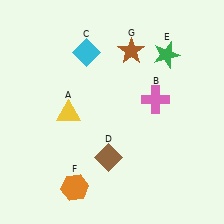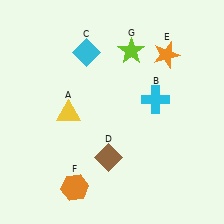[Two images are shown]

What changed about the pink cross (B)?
In Image 1, B is pink. In Image 2, it changed to cyan.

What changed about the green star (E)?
In Image 1, E is green. In Image 2, it changed to orange.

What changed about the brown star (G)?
In Image 1, G is brown. In Image 2, it changed to lime.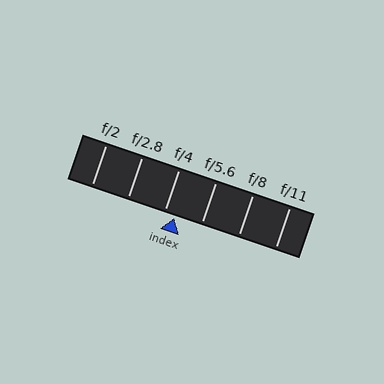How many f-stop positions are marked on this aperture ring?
There are 6 f-stop positions marked.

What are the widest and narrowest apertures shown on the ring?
The widest aperture shown is f/2 and the narrowest is f/11.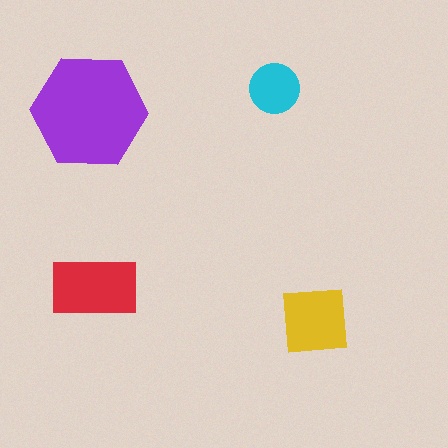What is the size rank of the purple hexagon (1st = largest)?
1st.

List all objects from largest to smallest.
The purple hexagon, the red rectangle, the yellow square, the cyan circle.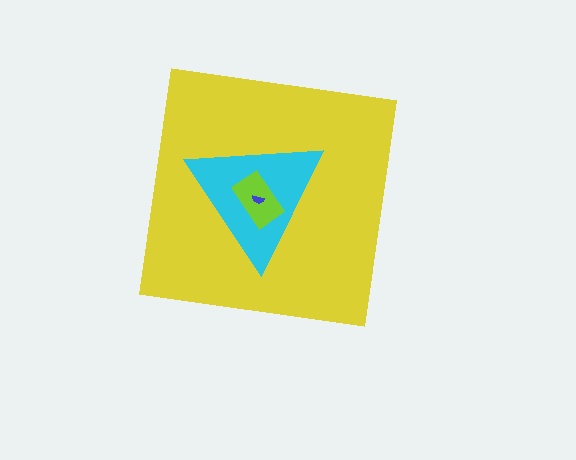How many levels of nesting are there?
4.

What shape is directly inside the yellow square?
The cyan triangle.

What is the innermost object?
The blue semicircle.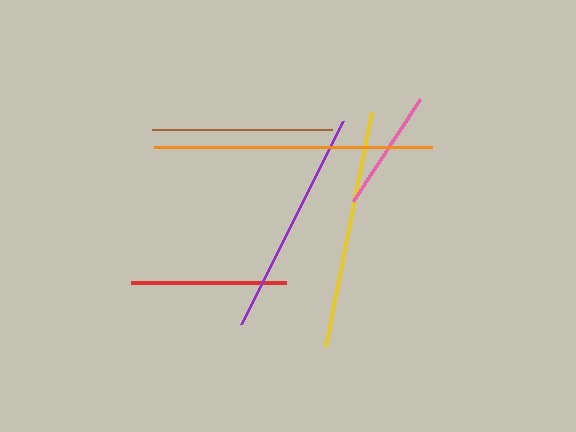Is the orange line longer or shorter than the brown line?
The orange line is longer than the brown line.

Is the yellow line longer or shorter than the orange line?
The orange line is longer than the yellow line.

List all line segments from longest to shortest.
From longest to shortest: orange, yellow, purple, brown, red, pink.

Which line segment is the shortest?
The pink line is the shortest at approximately 122 pixels.